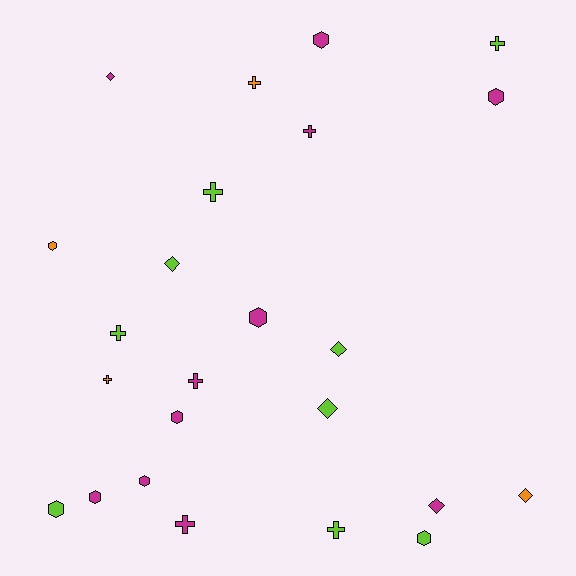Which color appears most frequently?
Magenta, with 11 objects.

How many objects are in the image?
There are 24 objects.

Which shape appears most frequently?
Hexagon, with 9 objects.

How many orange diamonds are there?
There is 1 orange diamond.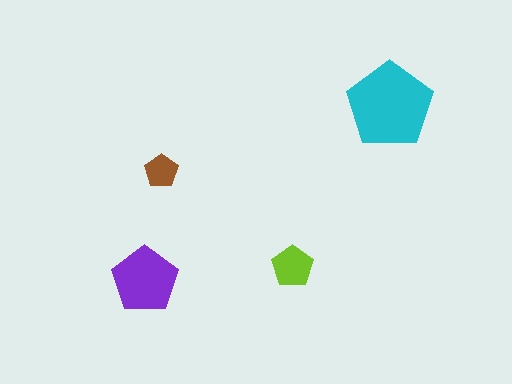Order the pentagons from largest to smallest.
the cyan one, the purple one, the lime one, the brown one.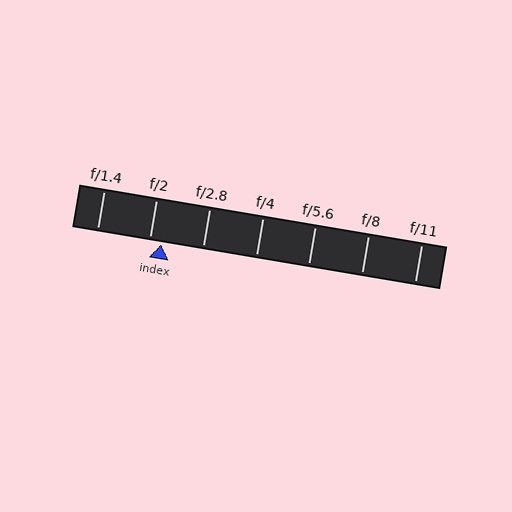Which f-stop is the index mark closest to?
The index mark is closest to f/2.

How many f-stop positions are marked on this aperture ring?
There are 7 f-stop positions marked.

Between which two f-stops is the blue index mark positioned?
The index mark is between f/2 and f/2.8.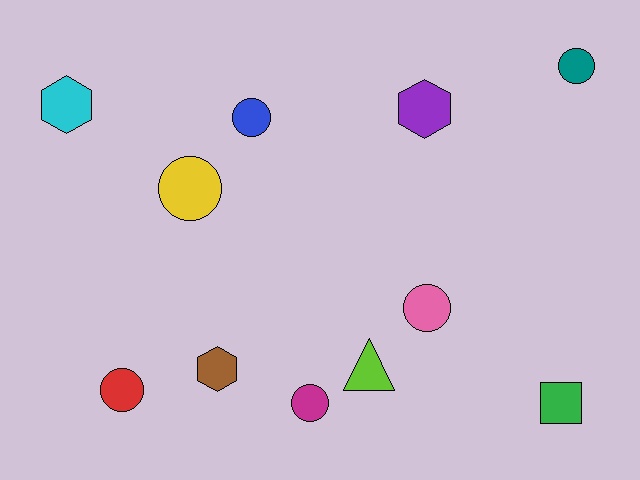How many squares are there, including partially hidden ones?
There is 1 square.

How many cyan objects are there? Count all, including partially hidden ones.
There is 1 cyan object.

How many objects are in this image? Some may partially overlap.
There are 11 objects.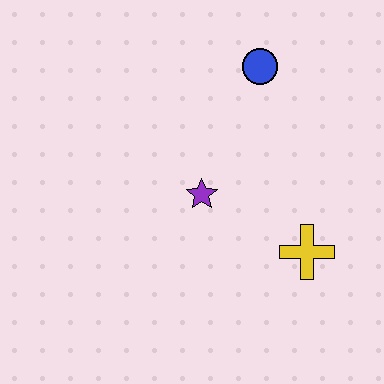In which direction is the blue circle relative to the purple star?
The blue circle is above the purple star.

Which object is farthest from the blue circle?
The yellow cross is farthest from the blue circle.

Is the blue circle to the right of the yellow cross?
No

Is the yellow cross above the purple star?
No